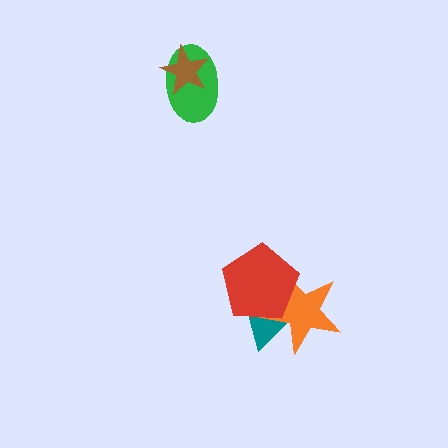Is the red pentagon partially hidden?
No, no other shape covers it.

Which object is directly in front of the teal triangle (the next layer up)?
The orange star is directly in front of the teal triangle.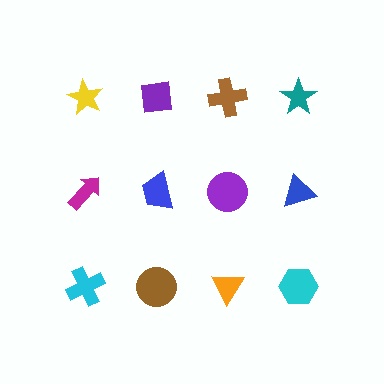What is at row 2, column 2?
A blue trapezoid.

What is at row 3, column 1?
A cyan cross.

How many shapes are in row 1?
4 shapes.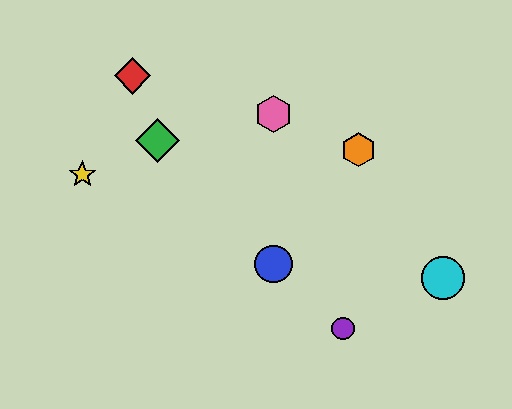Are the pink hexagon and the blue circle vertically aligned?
Yes, both are at x≈273.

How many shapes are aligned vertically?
2 shapes (the blue circle, the pink hexagon) are aligned vertically.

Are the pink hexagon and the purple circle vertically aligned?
No, the pink hexagon is at x≈273 and the purple circle is at x≈343.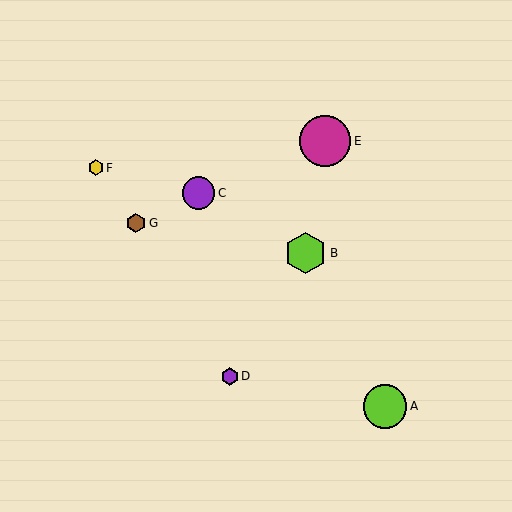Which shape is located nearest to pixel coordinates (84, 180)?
The yellow hexagon (labeled F) at (96, 168) is nearest to that location.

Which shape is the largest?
The magenta circle (labeled E) is the largest.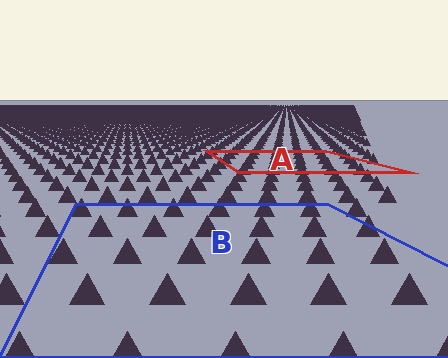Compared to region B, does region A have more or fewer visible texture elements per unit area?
Region A has more texture elements per unit area — they are packed more densely because it is farther away.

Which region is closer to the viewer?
Region B is closer. The texture elements there are larger and more spread out.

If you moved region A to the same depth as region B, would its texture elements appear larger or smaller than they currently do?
They would appear larger. At a closer depth, the same texture elements are projected at a bigger on-screen size.